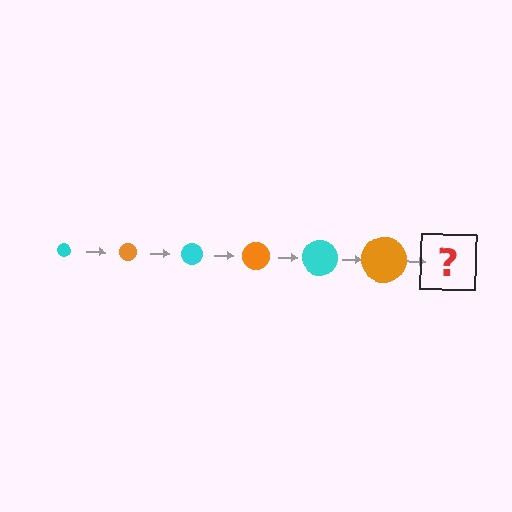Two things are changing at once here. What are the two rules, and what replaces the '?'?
The two rules are that the circle grows larger each step and the color cycles through cyan and orange. The '?' should be a cyan circle, larger than the previous one.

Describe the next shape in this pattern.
It should be a cyan circle, larger than the previous one.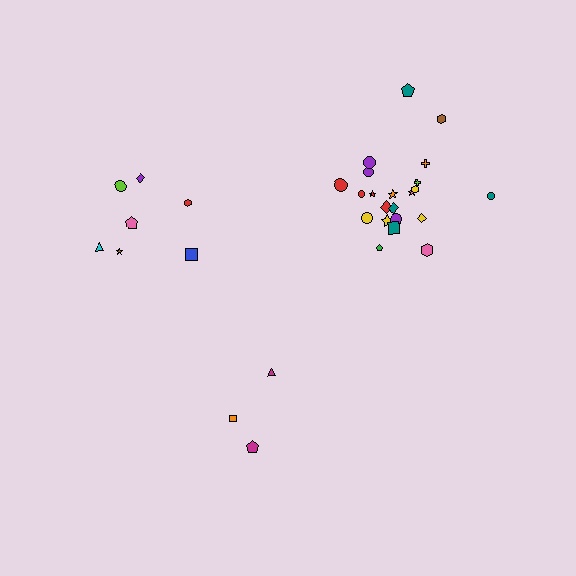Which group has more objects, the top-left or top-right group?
The top-right group.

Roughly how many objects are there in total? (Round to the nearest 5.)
Roughly 30 objects in total.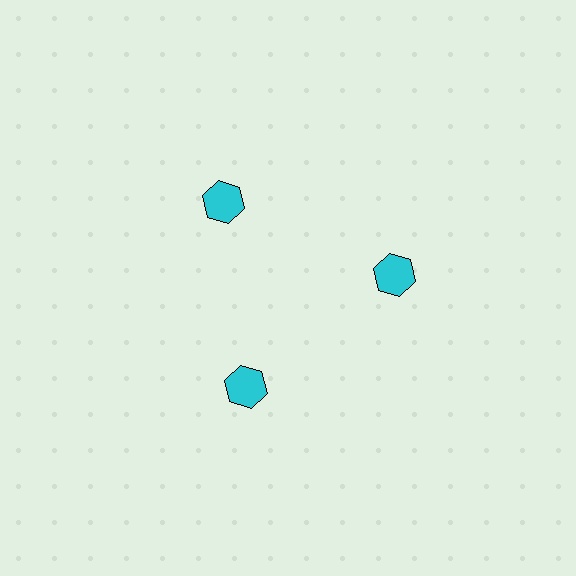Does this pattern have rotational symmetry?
Yes, this pattern has 3-fold rotational symmetry. It looks the same after rotating 120 degrees around the center.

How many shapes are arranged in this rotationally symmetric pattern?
There are 3 shapes, arranged in 3 groups of 1.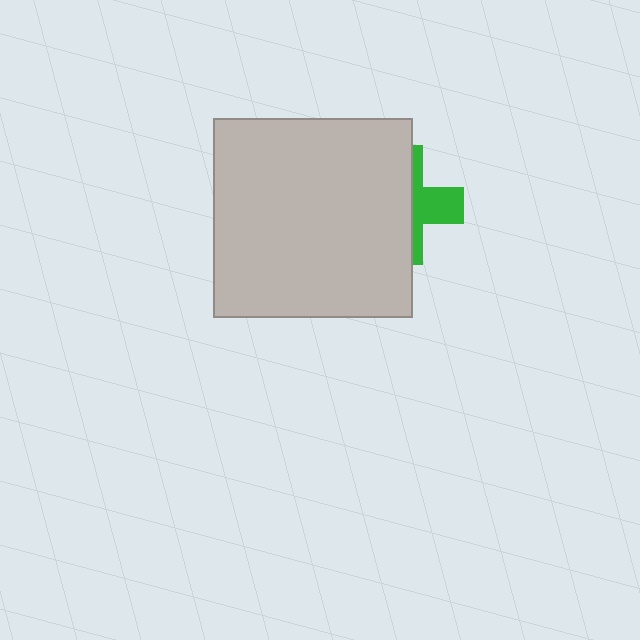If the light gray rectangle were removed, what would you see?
You would see the complete green cross.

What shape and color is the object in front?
The object in front is a light gray rectangle.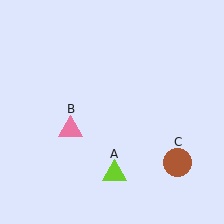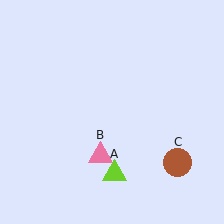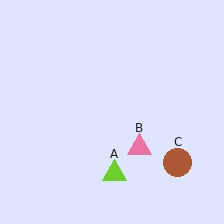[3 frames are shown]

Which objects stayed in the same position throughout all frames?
Lime triangle (object A) and brown circle (object C) remained stationary.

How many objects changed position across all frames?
1 object changed position: pink triangle (object B).